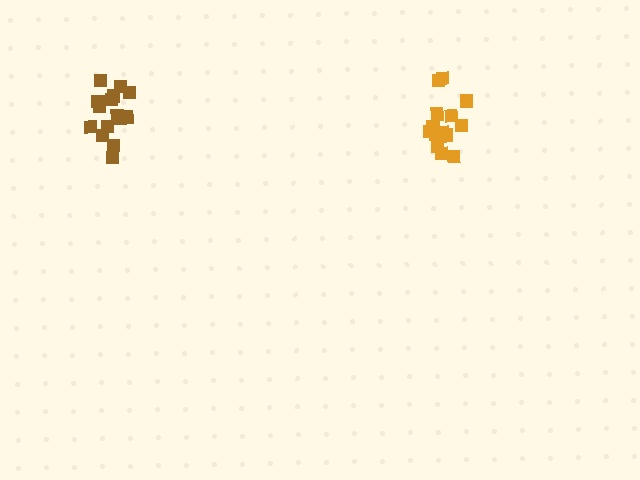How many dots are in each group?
Group 1: 16 dots, Group 2: 14 dots (30 total).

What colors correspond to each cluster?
The clusters are colored: brown, orange.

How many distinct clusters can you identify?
There are 2 distinct clusters.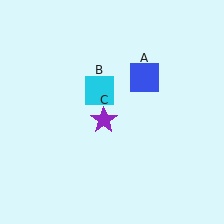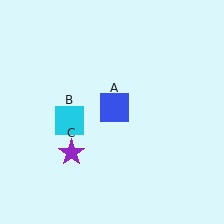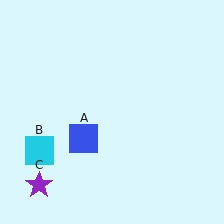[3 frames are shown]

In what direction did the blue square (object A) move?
The blue square (object A) moved down and to the left.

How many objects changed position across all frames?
3 objects changed position: blue square (object A), cyan square (object B), purple star (object C).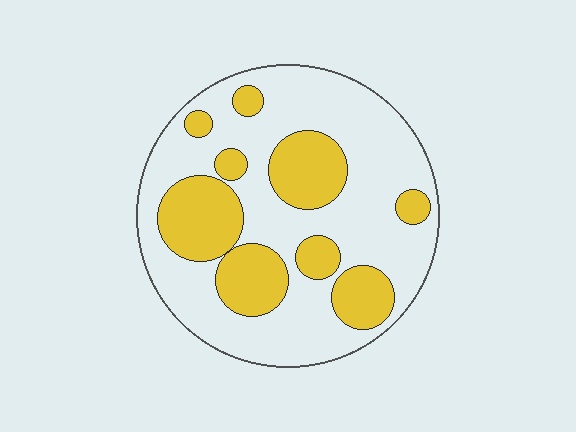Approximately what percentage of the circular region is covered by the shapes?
Approximately 30%.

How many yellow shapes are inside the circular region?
9.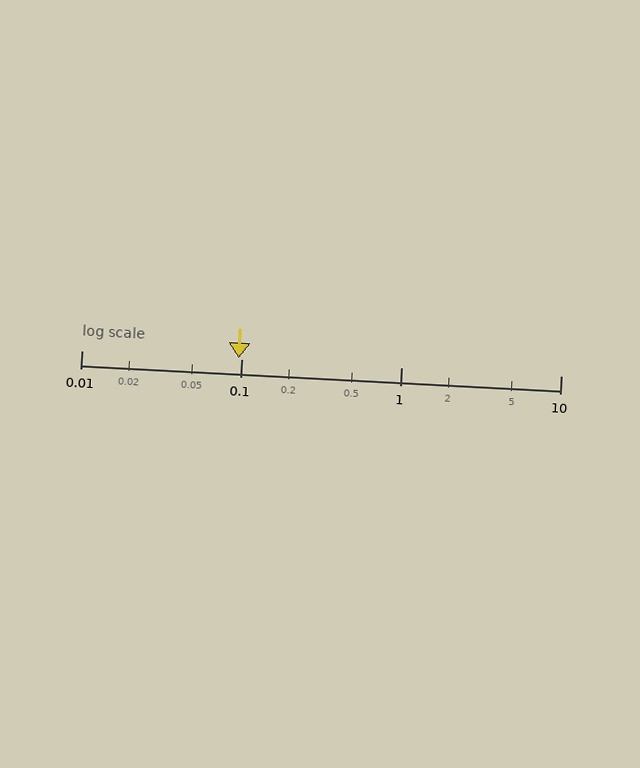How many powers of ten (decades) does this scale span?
The scale spans 3 decades, from 0.01 to 10.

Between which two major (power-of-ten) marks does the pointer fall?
The pointer is between 0.01 and 0.1.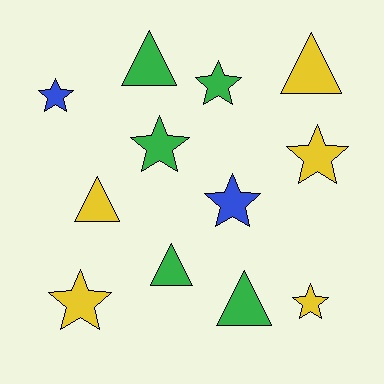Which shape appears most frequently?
Star, with 7 objects.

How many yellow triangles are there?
There are 2 yellow triangles.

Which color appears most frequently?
Yellow, with 5 objects.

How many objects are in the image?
There are 12 objects.